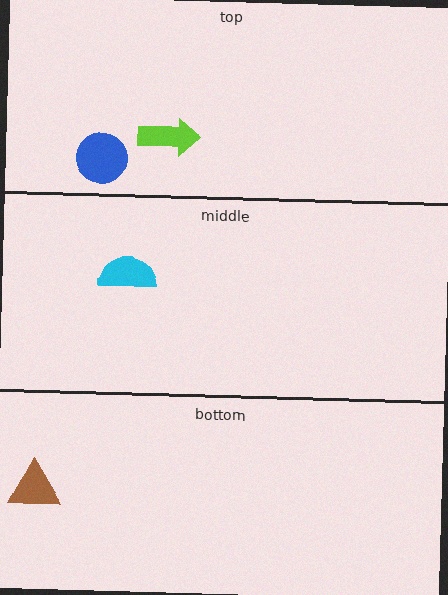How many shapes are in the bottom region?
1.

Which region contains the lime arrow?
The top region.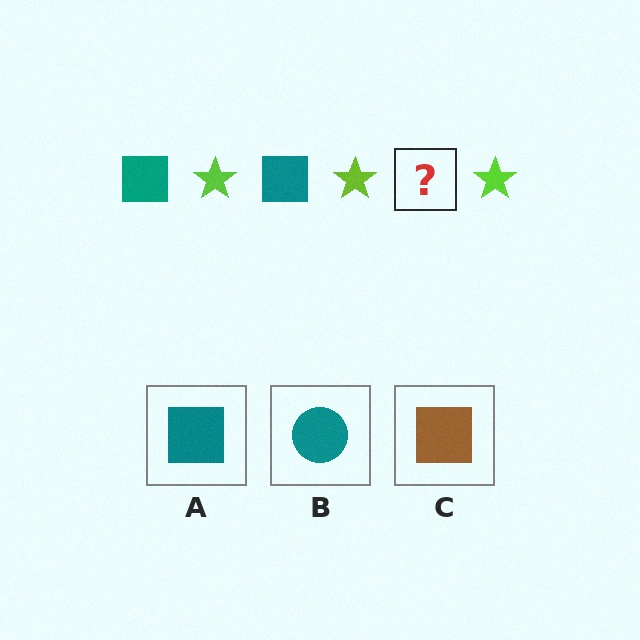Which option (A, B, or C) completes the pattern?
A.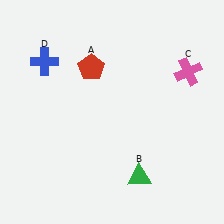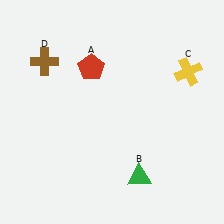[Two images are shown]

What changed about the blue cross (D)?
In Image 1, D is blue. In Image 2, it changed to brown.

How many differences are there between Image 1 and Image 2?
There are 2 differences between the two images.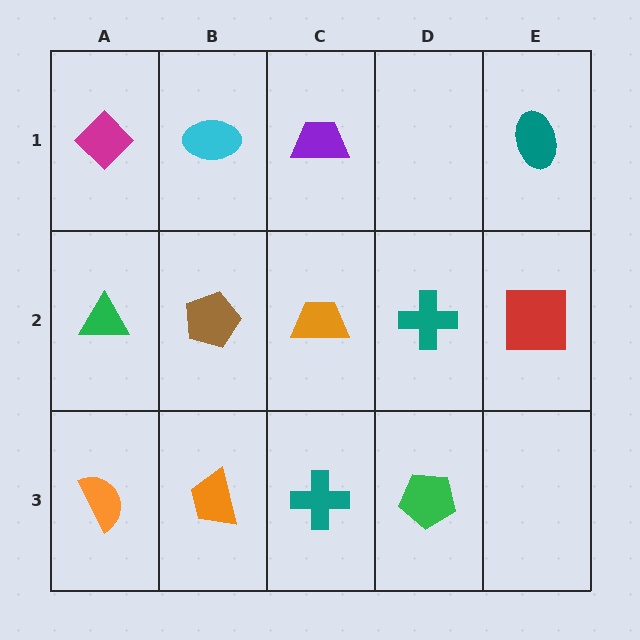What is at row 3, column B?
An orange trapezoid.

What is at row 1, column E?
A teal ellipse.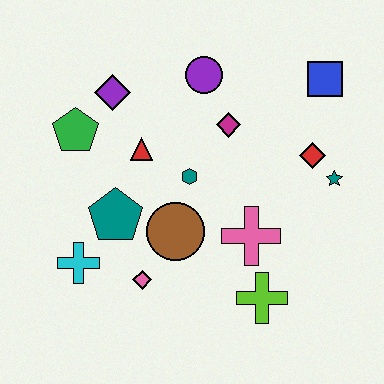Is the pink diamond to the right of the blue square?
No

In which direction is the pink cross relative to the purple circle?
The pink cross is below the purple circle.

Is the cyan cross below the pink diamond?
No